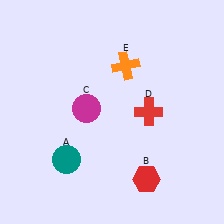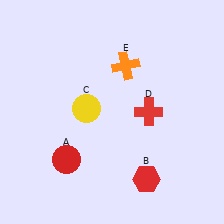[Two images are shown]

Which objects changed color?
A changed from teal to red. C changed from magenta to yellow.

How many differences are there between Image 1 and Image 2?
There are 2 differences between the two images.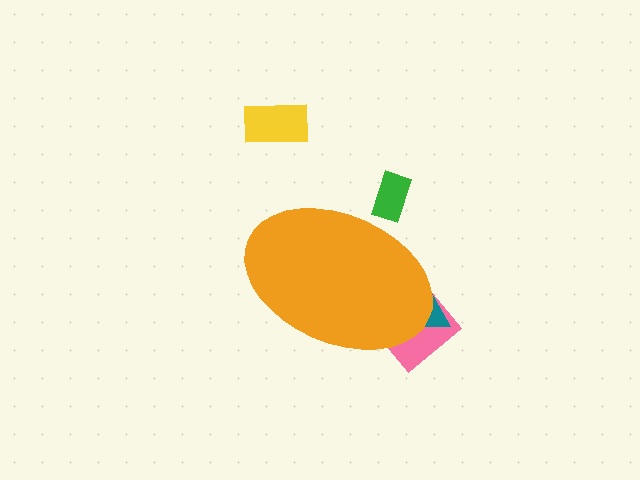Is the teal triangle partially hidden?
Yes, the teal triangle is partially hidden behind the orange ellipse.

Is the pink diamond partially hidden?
Yes, the pink diamond is partially hidden behind the orange ellipse.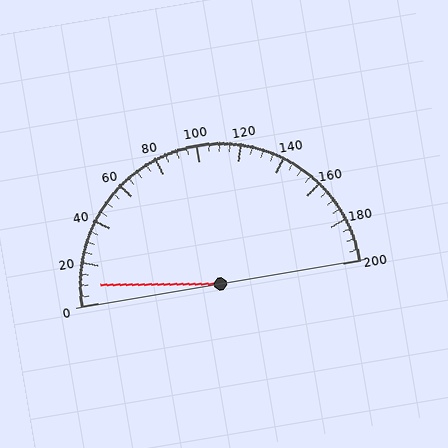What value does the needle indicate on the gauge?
The needle indicates approximately 10.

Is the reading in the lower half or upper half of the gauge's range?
The reading is in the lower half of the range (0 to 200).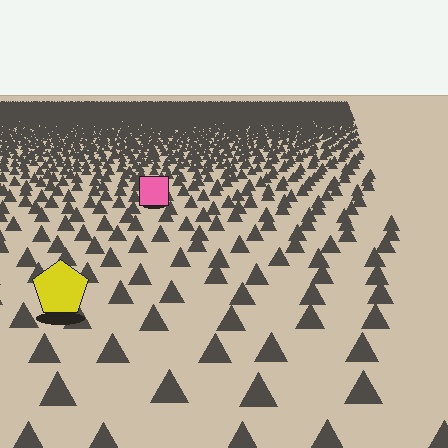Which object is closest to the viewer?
The yellow pentagon is closest. The texture marks near it are larger and more spread out.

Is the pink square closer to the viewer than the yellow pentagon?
No. The yellow pentagon is closer — you can tell from the texture gradient: the ground texture is coarser near it.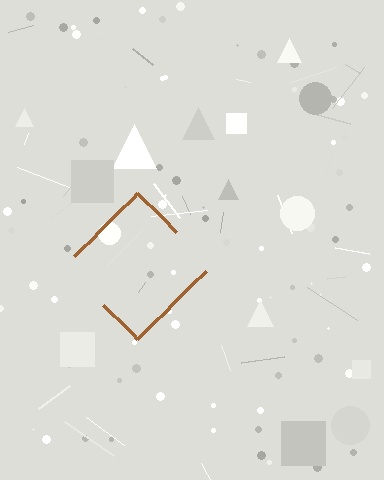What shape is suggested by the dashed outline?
The dashed outline suggests a diamond.